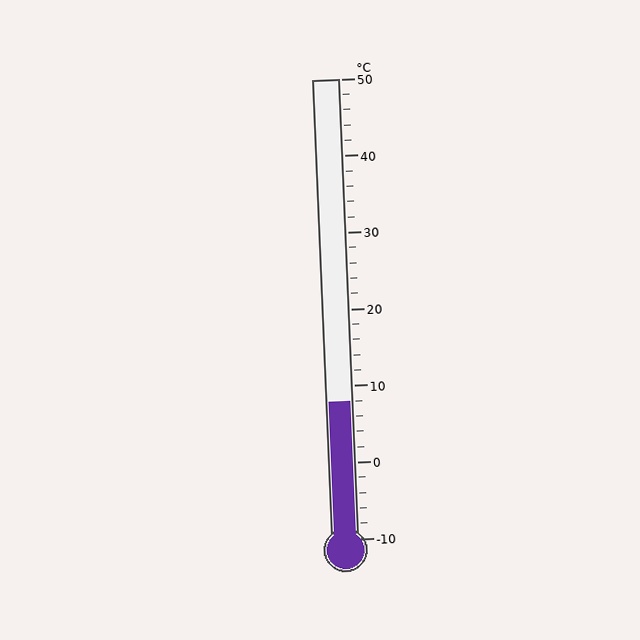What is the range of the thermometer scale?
The thermometer scale ranges from -10°C to 50°C.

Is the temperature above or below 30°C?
The temperature is below 30°C.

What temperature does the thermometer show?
The thermometer shows approximately 8°C.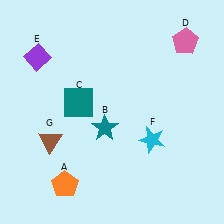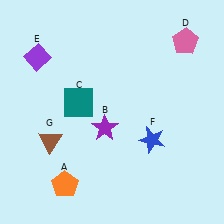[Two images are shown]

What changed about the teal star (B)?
In Image 1, B is teal. In Image 2, it changed to purple.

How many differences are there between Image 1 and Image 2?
There are 2 differences between the two images.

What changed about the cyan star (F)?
In Image 1, F is cyan. In Image 2, it changed to blue.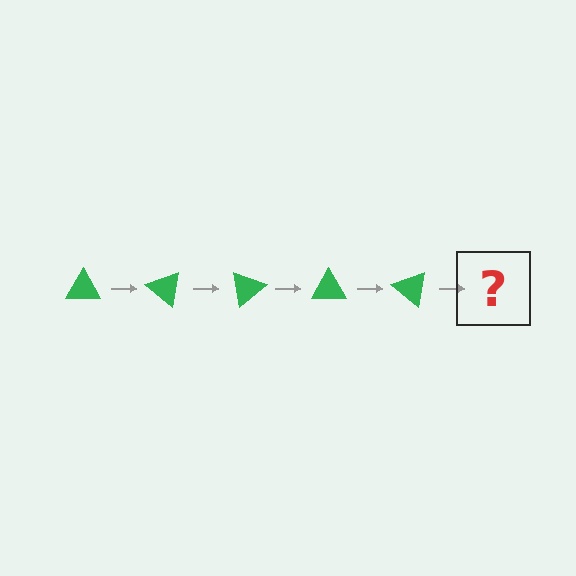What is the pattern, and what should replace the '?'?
The pattern is that the triangle rotates 40 degrees each step. The '?' should be a green triangle rotated 200 degrees.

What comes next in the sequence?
The next element should be a green triangle rotated 200 degrees.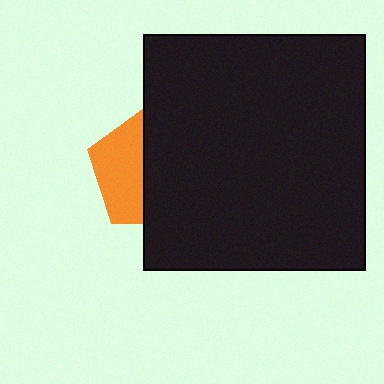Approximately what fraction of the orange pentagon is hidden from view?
Roughly 58% of the orange pentagon is hidden behind the black rectangle.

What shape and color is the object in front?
The object in front is a black rectangle.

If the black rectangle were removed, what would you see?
You would see the complete orange pentagon.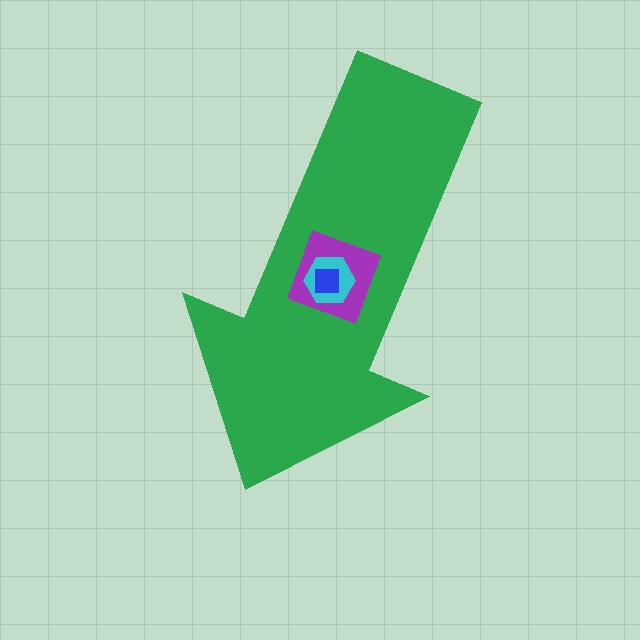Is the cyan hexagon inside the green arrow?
Yes.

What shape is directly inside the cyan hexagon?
The blue square.